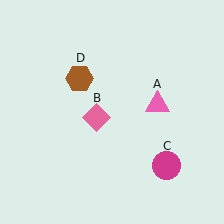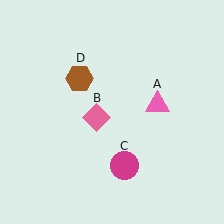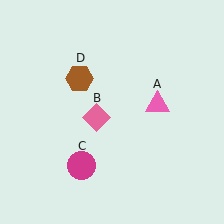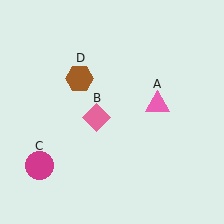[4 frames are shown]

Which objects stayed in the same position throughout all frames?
Pink triangle (object A) and pink diamond (object B) and brown hexagon (object D) remained stationary.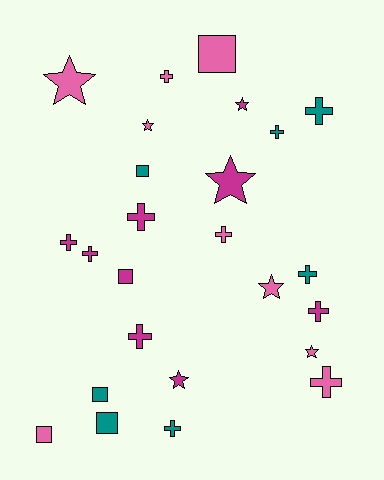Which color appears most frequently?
Pink, with 9 objects.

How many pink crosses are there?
There are 3 pink crosses.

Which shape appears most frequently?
Cross, with 12 objects.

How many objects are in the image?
There are 25 objects.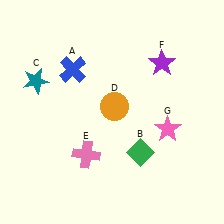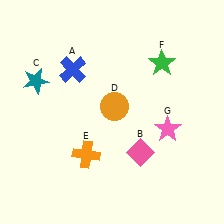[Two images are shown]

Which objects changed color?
B changed from green to pink. E changed from pink to orange. F changed from purple to green.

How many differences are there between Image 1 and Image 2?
There are 3 differences between the two images.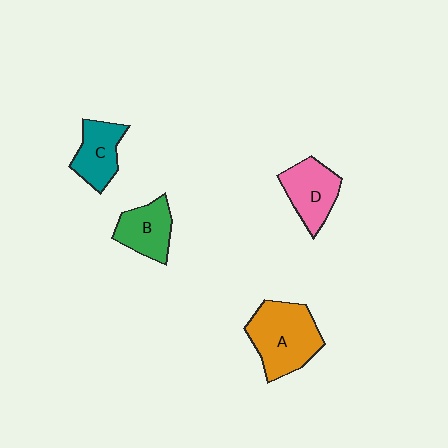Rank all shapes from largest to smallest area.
From largest to smallest: A (orange), D (pink), B (green), C (teal).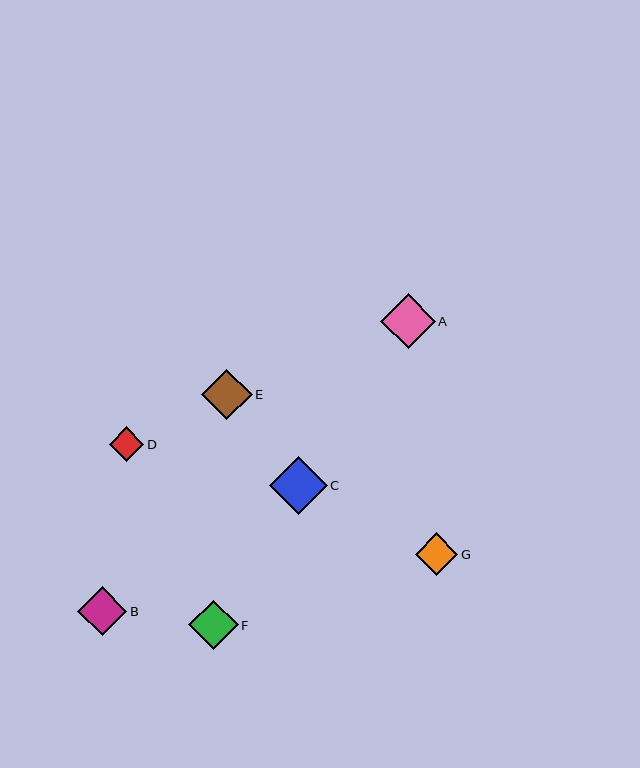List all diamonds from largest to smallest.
From largest to smallest: C, A, E, F, B, G, D.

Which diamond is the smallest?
Diamond D is the smallest with a size of approximately 34 pixels.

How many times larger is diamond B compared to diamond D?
Diamond B is approximately 1.4 times the size of diamond D.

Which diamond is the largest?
Diamond C is the largest with a size of approximately 58 pixels.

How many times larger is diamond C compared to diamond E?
Diamond C is approximately 1.2 times the size of diamond E.